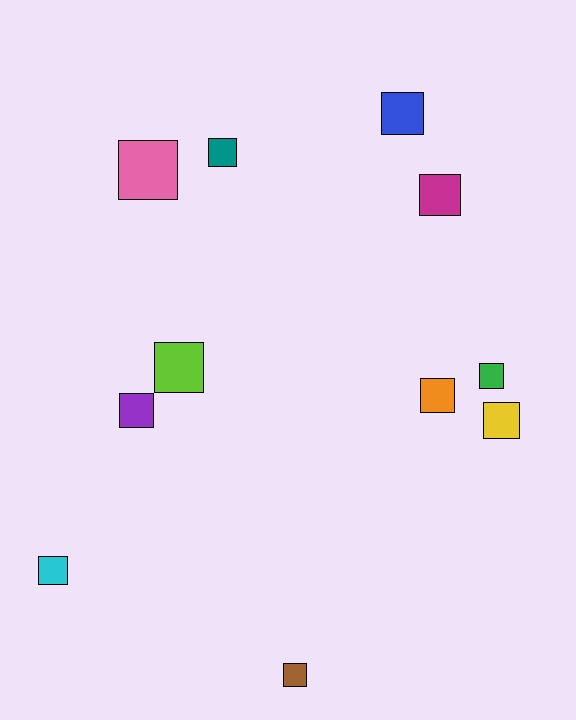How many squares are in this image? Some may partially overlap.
There are 11 squares.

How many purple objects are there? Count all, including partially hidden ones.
There is 1 purple object.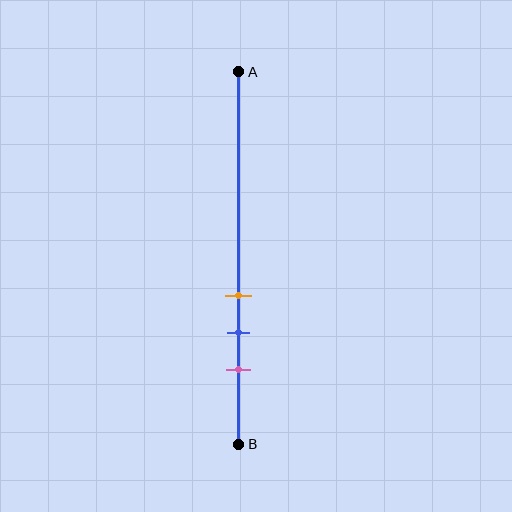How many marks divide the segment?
There are 3 marks dividing the segment.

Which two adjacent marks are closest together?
The orange and blue marks are the closest adjacent pair.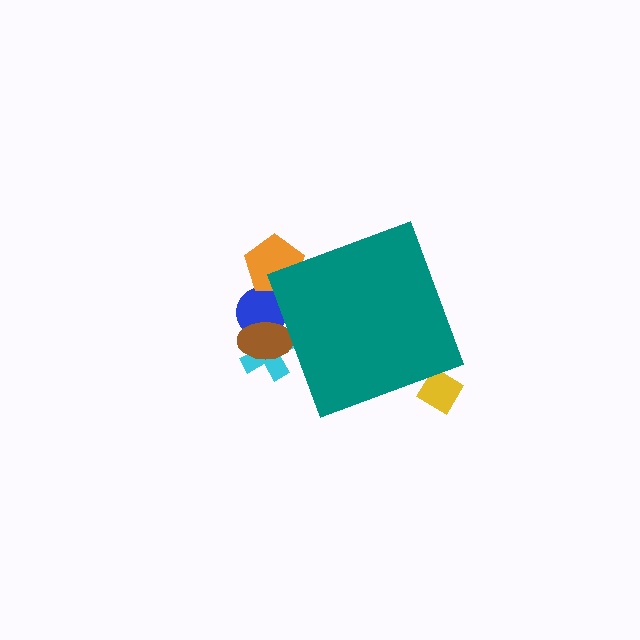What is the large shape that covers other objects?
A teal diamond.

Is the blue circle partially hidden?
Yes, the blue circle is partially hidden behind the teal diamond.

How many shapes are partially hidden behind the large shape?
5 shapes are partially hidden.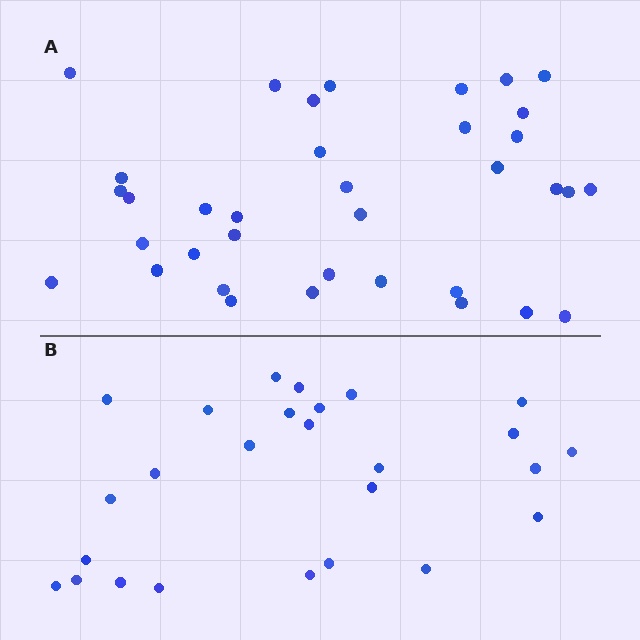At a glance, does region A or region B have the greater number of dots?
Region A (the top region) has more dots.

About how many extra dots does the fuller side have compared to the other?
Region A has roughly 10 or so more dots than region B.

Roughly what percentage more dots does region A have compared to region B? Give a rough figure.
About 40% more.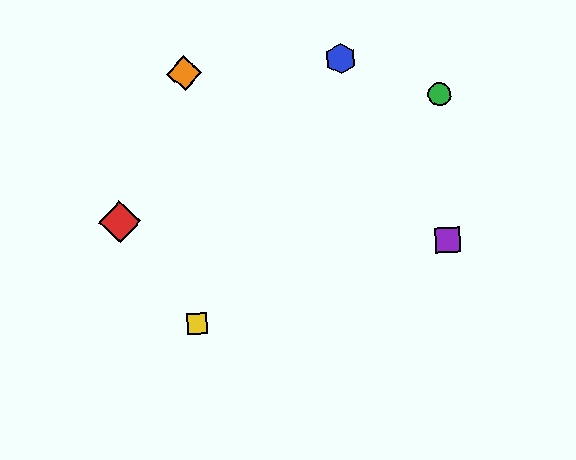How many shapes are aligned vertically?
2 shapes (the yellow square, the orange diamond) are aligned vertically.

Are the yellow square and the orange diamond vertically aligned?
Yes, both are at x≈197.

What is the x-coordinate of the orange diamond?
The orange diamond is at x≈184.